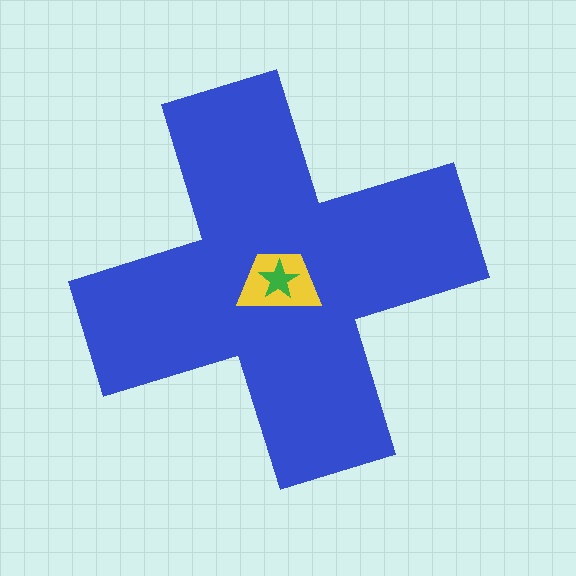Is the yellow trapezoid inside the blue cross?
Yes.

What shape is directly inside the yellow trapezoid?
The green star.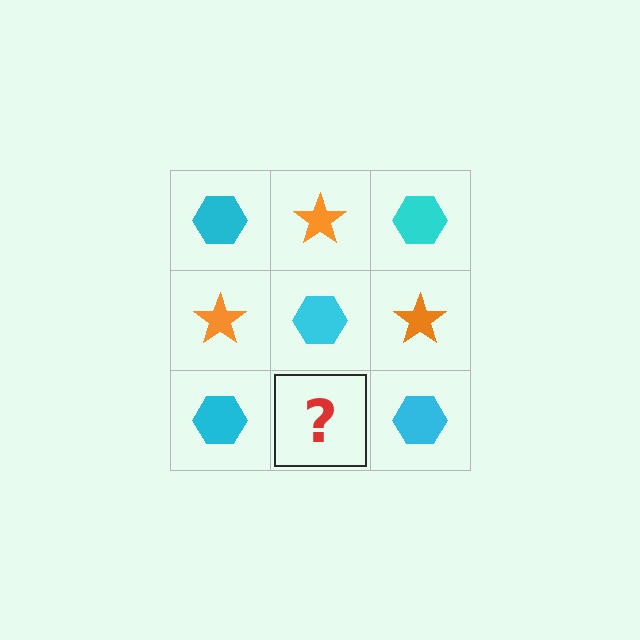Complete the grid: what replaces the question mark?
The question mark should be replaced with an orange star.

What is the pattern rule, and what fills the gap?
The rule is that it alternates cyan hexagon and orange star in a checkerboard pattern. The gap should be filled with an orange star.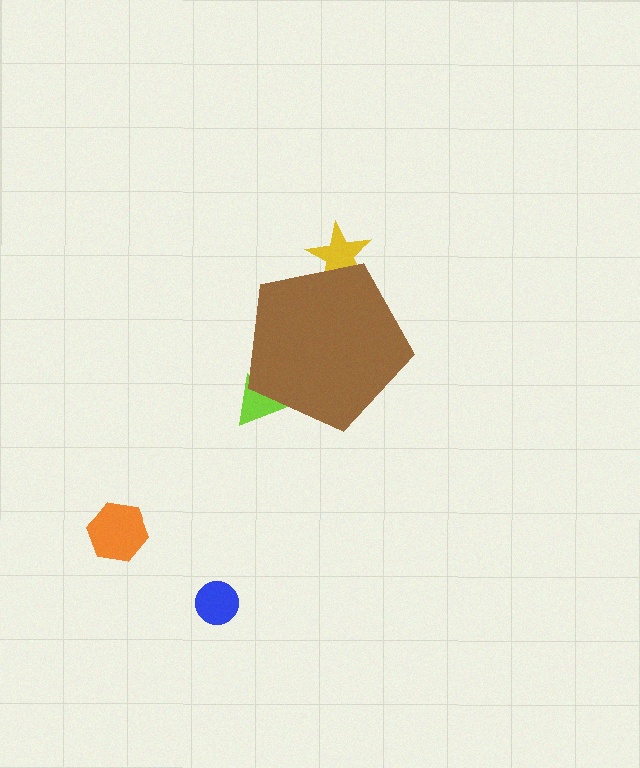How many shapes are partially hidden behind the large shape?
2 shapes are partially hidden.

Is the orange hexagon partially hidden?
No, the orange hexagon is fully visible.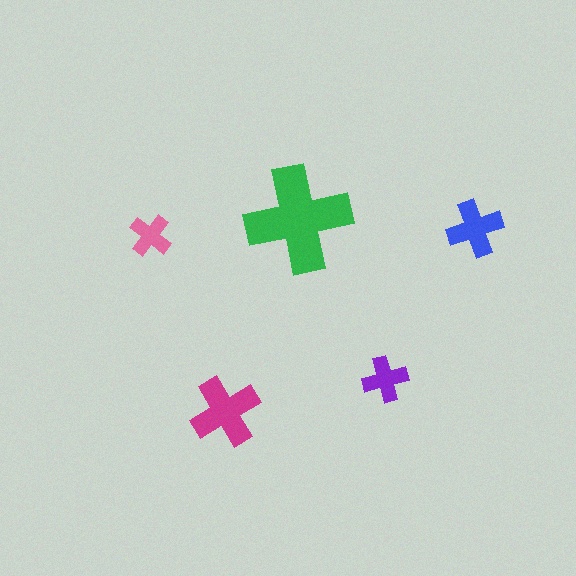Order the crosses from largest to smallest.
the green one, the magenta one, the blue one, the purple one, the pink one.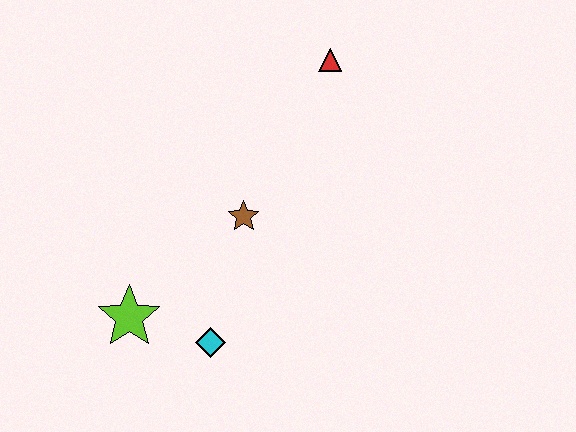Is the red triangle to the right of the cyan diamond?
Yes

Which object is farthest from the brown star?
The red triangle is farthest from the brown star.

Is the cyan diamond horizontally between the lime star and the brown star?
Yes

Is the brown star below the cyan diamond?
No